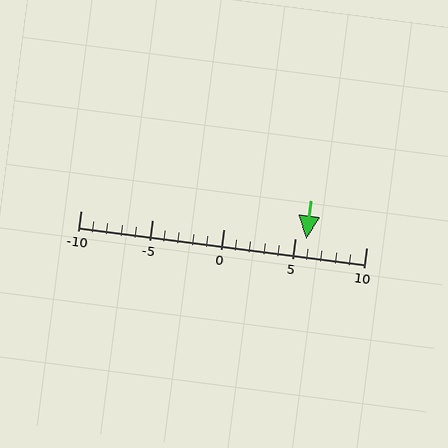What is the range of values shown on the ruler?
The ruler shows values from -10 to 10.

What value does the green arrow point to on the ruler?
The green arrow points to approximately 6.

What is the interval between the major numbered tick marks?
The major tick marks are spaced 5 units apart.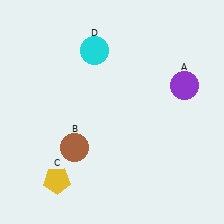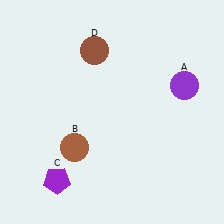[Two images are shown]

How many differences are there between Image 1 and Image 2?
There are 2 differences between the two images.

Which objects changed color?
C changed from yellow to purple. D changed from cyan to brown.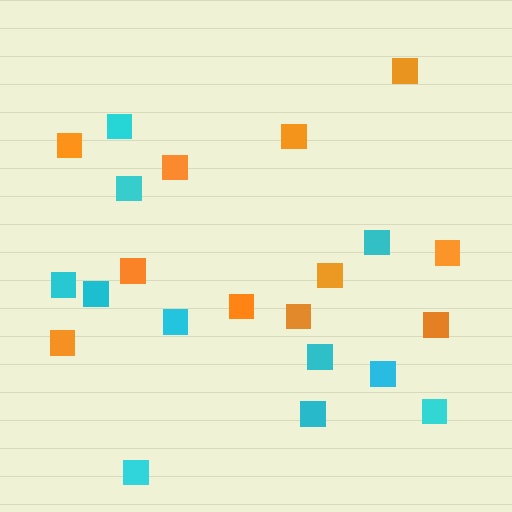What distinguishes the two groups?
There are 2 groups: one group of cyan squares (11) and one group of orange squares (11).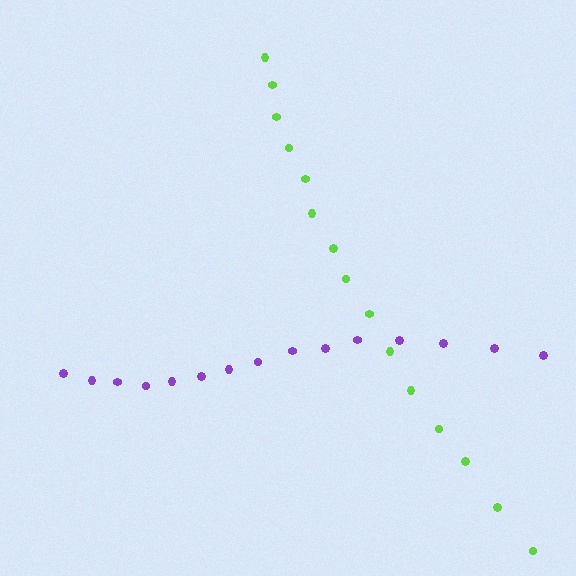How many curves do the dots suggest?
There are 2 distinct paths.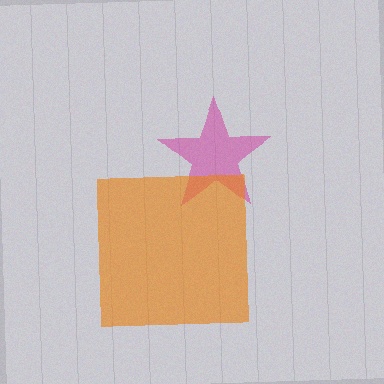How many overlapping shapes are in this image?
There are 2 overlapping shapes in the image.